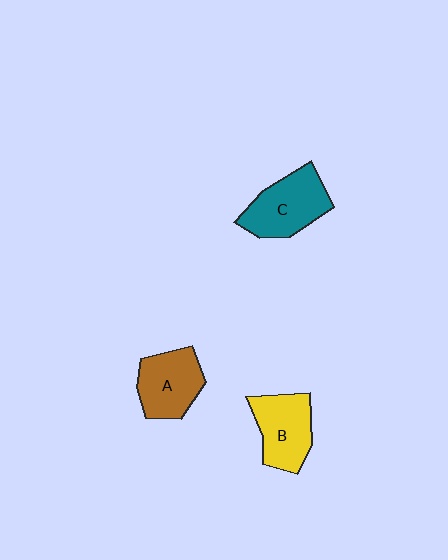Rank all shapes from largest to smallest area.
From largest to smallest: C (teal), B (yellow), A (brown).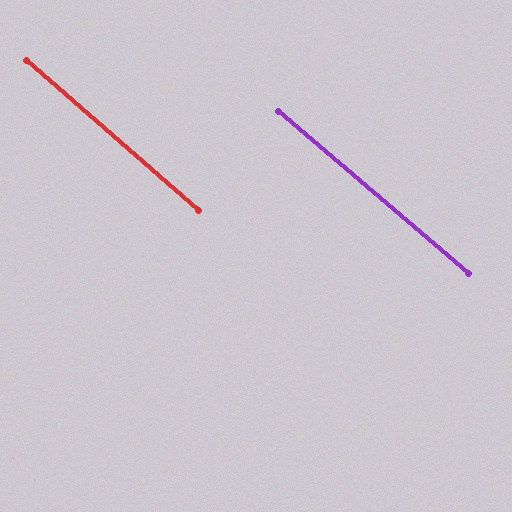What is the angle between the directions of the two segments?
Approximately 0 degrees.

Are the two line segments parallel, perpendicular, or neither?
Parallel — their directions differ by only 0.3°.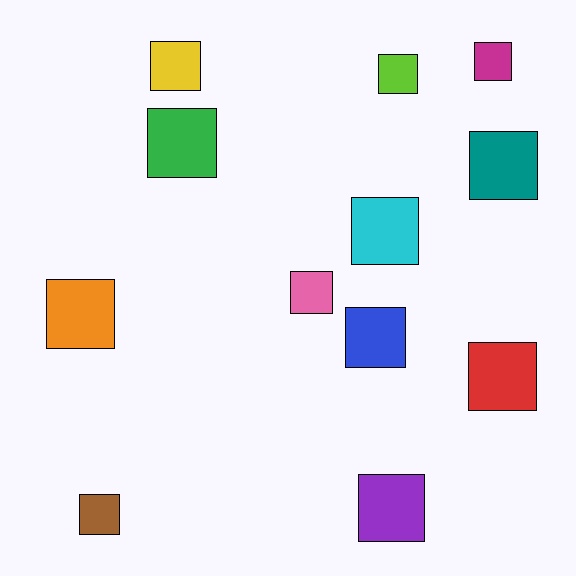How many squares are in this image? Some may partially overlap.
There are 12 squares.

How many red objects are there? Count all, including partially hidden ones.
There is 1 red object.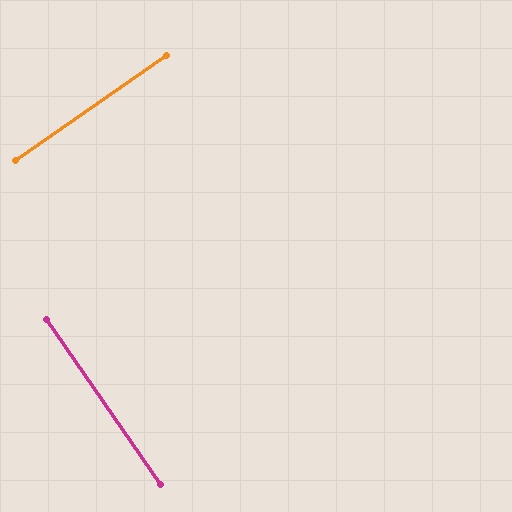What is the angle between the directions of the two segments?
Approximately 90 degrees.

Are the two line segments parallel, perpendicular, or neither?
Perpendicular — they meet at approximately 90°.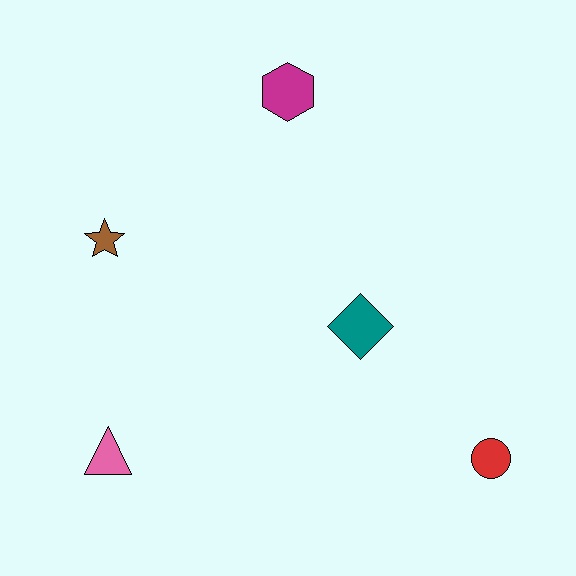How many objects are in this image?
There are 5 objects.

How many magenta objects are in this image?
There is 1 magenta object.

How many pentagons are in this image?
There are no pentagons.